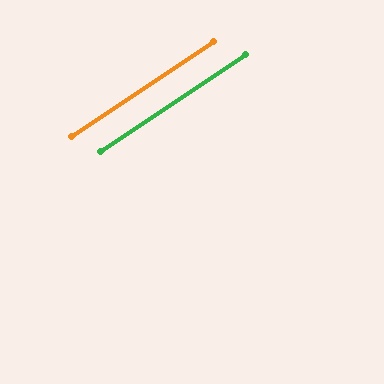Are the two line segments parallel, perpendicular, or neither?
Parallel — their directions differ by only 0.0°.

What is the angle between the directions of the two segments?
Approximately 0 degrees.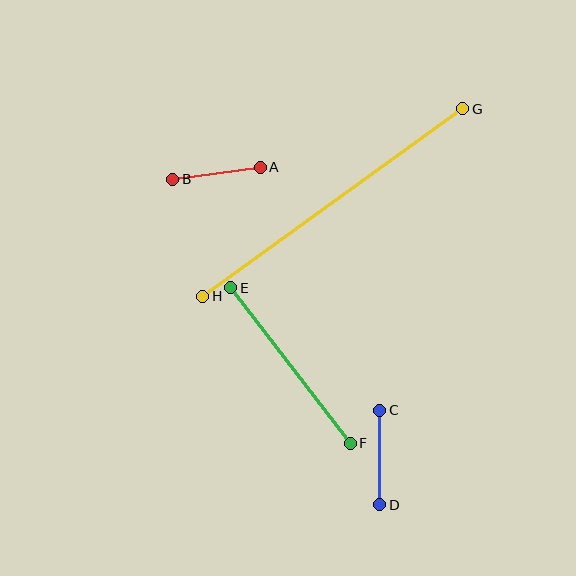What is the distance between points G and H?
The distance is approximately 320 pixels.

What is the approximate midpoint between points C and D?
The midpoint is at approximately (380, 457) pixels.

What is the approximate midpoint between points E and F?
The midpoint is at approximately (290, 366) pixels.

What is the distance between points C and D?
The distance is approximately 94 pixels.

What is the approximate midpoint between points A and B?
The midpoint is at approximately (216, 173) pixels.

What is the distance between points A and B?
The distance is approximately 88 pixels.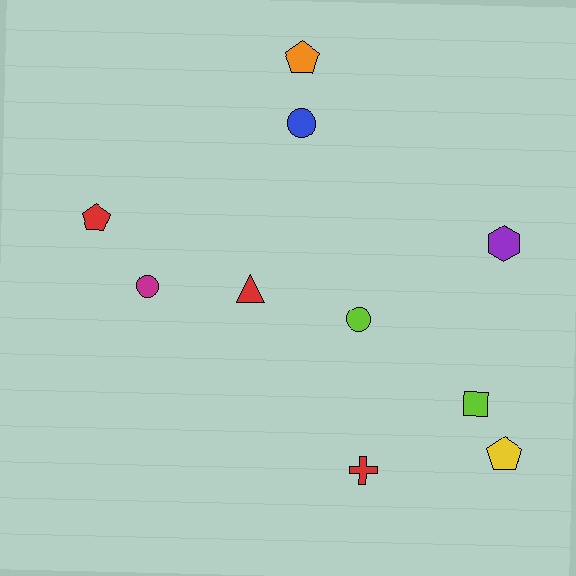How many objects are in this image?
There are 10 objects.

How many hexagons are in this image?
There is 1 hexagon.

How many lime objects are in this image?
There are 2 lime objects.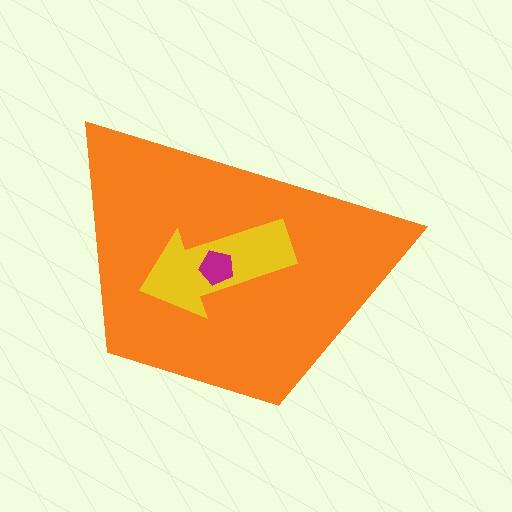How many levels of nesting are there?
3.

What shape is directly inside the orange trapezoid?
The yellow arrow.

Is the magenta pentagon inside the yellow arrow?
Yes.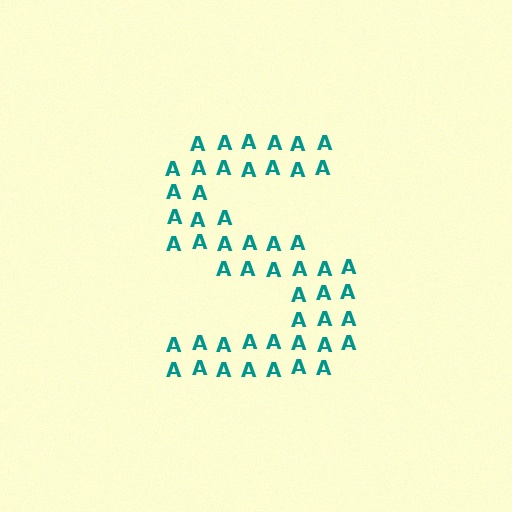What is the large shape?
The large shape is the letter S.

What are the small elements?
The small elements are letter A's.